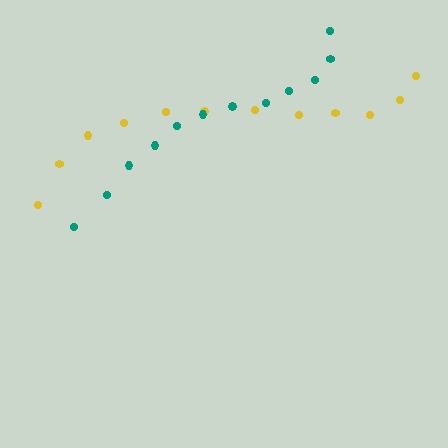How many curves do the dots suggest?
There are 2 distinct paths.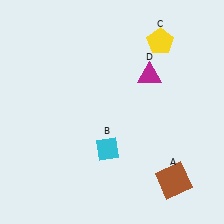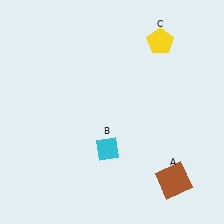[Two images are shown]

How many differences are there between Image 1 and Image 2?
There is 1 difference between the two images.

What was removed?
The magenta triangle (D) was removed in Image 2.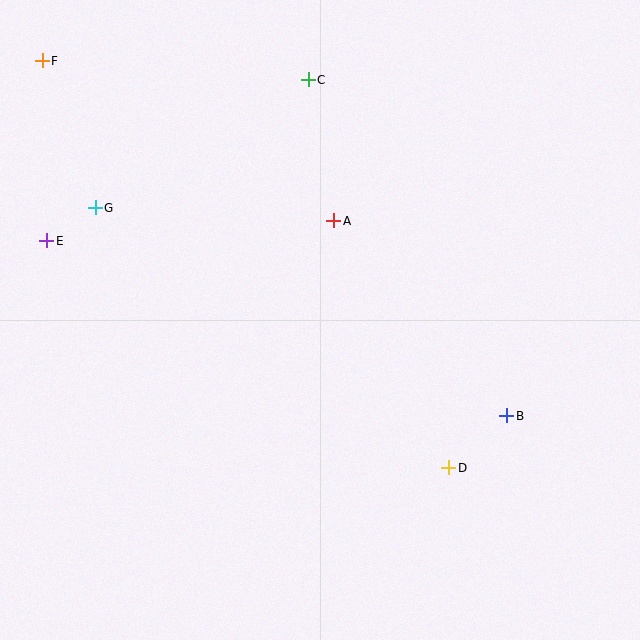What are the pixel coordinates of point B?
Point B is at (507, 416).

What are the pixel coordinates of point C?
Point C is at (308, 80).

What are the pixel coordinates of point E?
Point E is at (47, 241).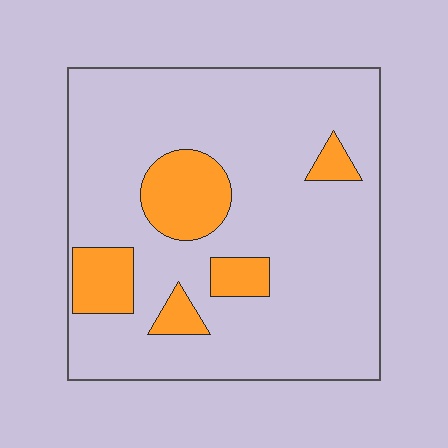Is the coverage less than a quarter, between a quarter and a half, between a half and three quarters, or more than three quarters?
Less than a quarter.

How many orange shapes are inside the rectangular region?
5.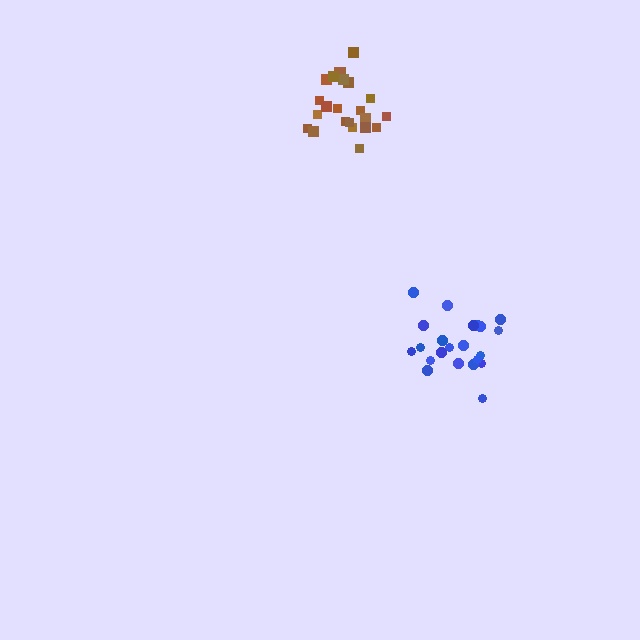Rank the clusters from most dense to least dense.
brown, blue.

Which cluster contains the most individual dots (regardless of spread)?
Brown (24).